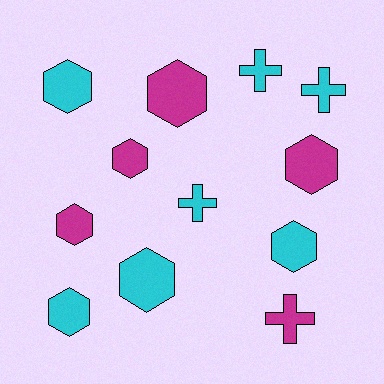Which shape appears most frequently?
Hexagon, with 8 objects.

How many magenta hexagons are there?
There are 4 magenta hexagons.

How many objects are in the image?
There are 12 objects.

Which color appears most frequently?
Cyan, with 7 objects.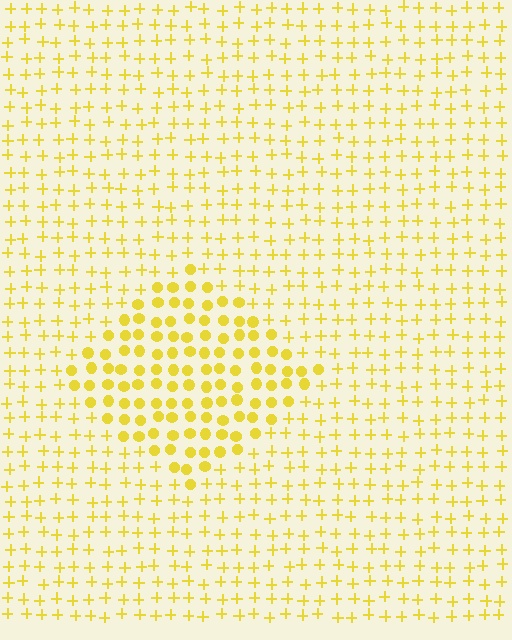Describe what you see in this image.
The image is filled with small yellow elements arranged in a uniform grid. A diamond-shaped region contains circles, while the surrounding area contains plus signs. The boundary is defined purely by the change in element shape.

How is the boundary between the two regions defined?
The boundary is defined by a change in element shape: circles inside vs. plus signs outside. All elements share the same color and spacing.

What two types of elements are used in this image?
The image uses circles inside the diamond region and plus signs outside it.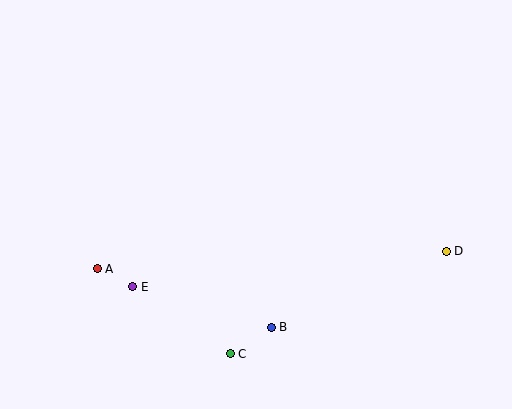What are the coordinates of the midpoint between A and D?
The midpoint between A and D is at (272, 260).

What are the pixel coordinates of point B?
Point B is at (271, 327).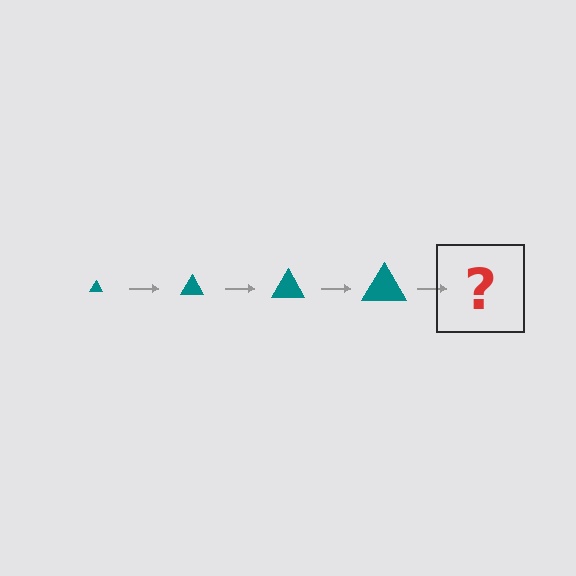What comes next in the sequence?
The next element should be a teal triangle, larger than the previous one.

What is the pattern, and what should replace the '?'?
The pattern is that the triangle gets progressively larger each step. The '?' should be a teal triangle, larger than the previous one.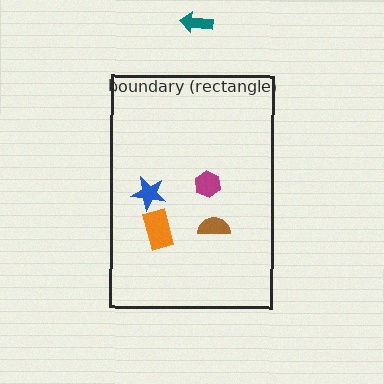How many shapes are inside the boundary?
4 inside, 1 outside.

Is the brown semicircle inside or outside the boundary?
Inside.